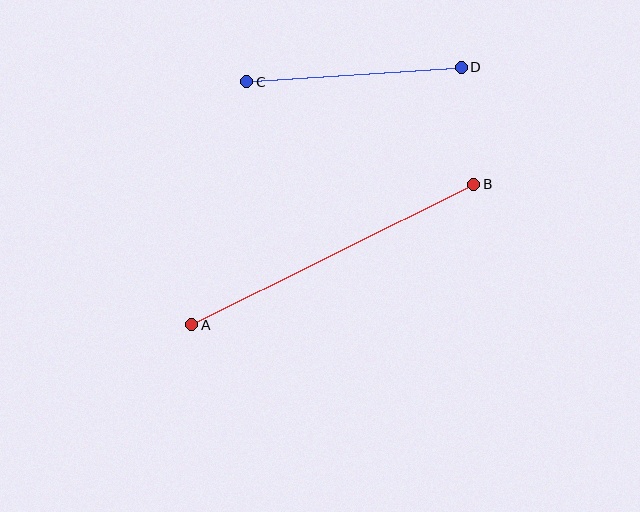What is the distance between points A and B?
The distance is approximately 315 pixels.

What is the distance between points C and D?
The distance is approximately 215 pixels.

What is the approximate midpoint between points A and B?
The midpoint is at approximately (333, 254) pixels.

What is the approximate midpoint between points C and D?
The midpoint is at approximately (354, 74) pixels.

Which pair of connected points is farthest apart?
Points A and B are farthest apart.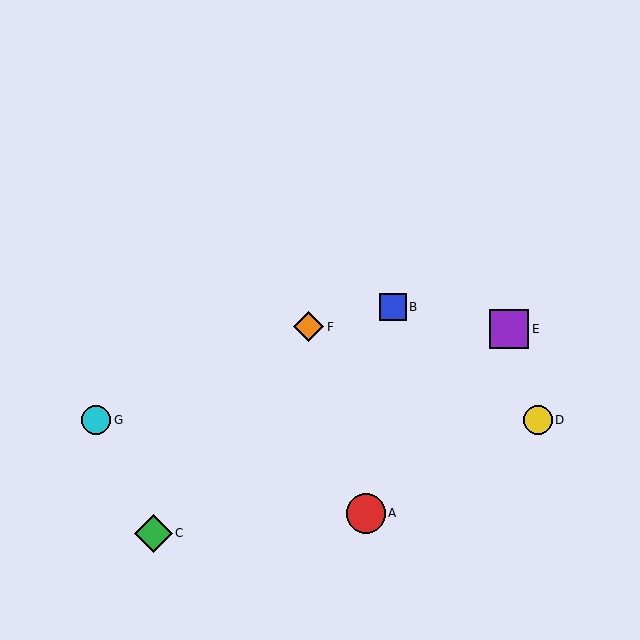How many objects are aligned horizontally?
2 objects (D, G) are aligned horizontally.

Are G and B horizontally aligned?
No, G is at y≈420 and B is at y≈307.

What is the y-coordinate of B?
Object B is at y≈307.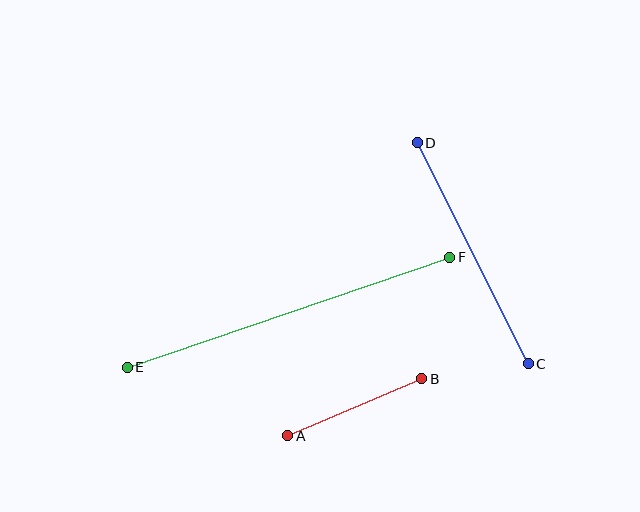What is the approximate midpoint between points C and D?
The midpoint is at approximately (473, 253) pixels.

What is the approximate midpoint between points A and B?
The midpoint is at approximately (355, 407) pixels.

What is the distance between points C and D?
The distance is approximately 248 pixels.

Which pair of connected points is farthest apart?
Points E and F are farthest apart.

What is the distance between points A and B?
The distance is approximately 146 pixels.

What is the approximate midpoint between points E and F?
The midpoint is at approximately (289, 312) pixels.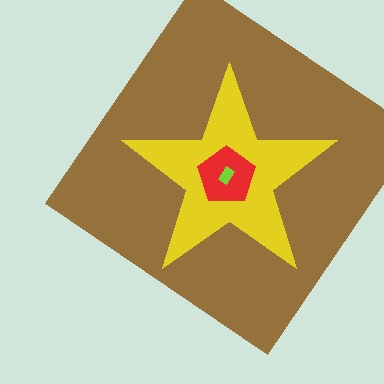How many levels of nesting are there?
4.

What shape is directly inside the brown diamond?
The yellow star.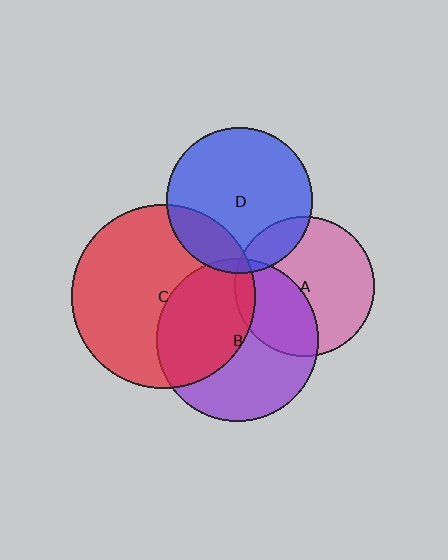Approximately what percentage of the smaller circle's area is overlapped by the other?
Approximately 45%.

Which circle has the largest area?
Circle C (red).